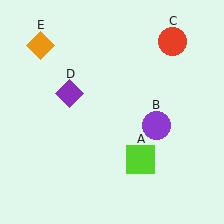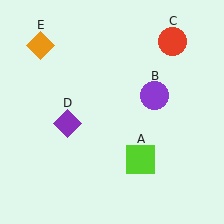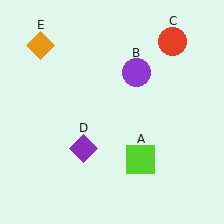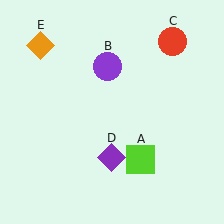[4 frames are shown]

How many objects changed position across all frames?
2 objects changed position: purple circle (object B), purple diamond (object D).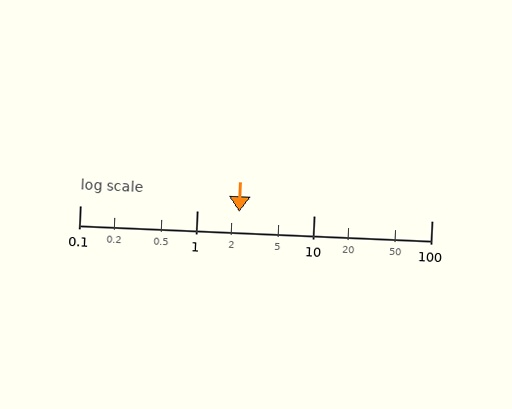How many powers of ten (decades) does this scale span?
The scale spans 3 decades, from 0.1 to 100.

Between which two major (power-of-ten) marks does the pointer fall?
The pointer is between 1 and 10.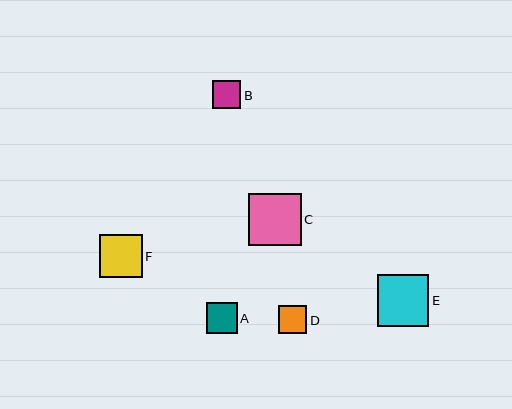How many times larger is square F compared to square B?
Square F is approximately 1.5 times the size of square B.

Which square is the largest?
Square C is the largest with a size of approximately 52 pixels.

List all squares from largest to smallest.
From largest to smallest: C, E, F, A, B, D.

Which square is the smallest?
Square D is the smallest with a size of approximately 28 pixels.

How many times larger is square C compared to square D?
Square C is approximately 1.9 times the size of square D.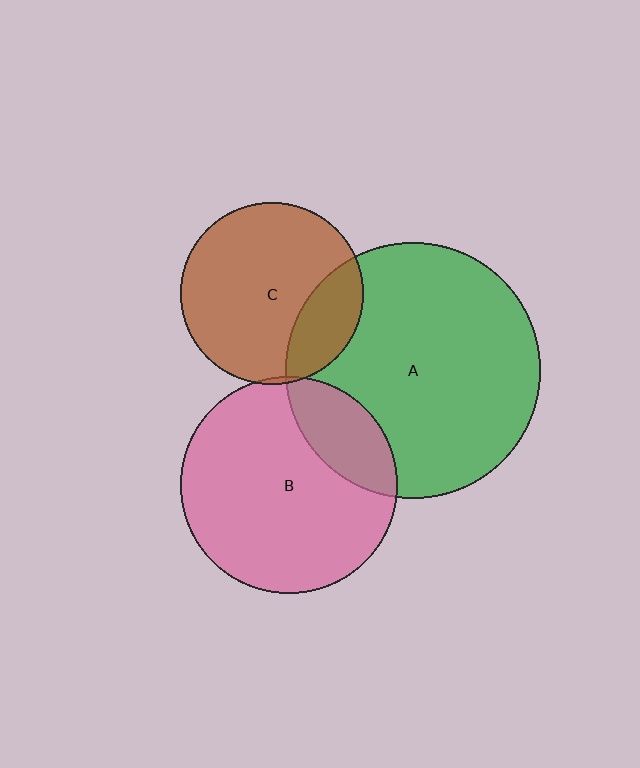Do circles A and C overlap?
Yes.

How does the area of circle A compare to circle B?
Approximately 1.4 times.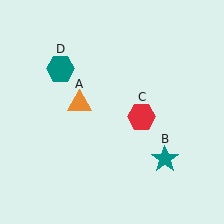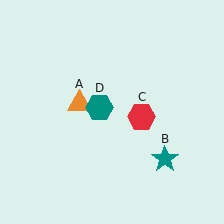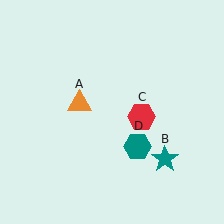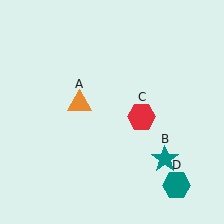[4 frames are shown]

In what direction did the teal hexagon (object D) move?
The teal hexagon (object D) moved down and to the right.